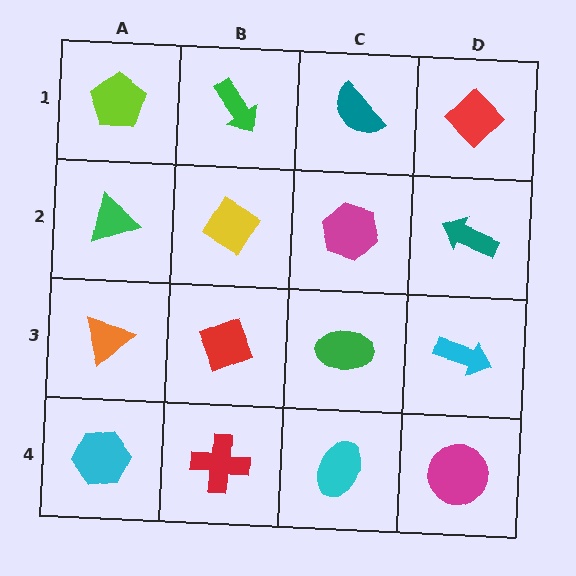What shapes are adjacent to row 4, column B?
A red diamond (row 3, column B), a cyan hexagon (row 4, column A), a cyan ellipse (row 4, column C).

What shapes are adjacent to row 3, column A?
A green triangle (row 2, column A), a cyan hexagon (row 4, column A), a red diamond (row 3, column B).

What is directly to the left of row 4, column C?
A red cross.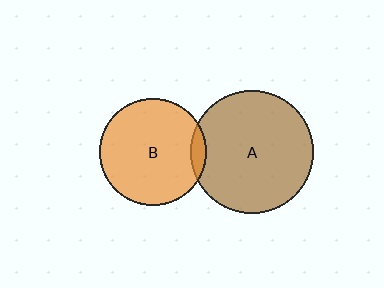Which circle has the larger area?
Circle A (brown).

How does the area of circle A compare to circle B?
Approximately 1.3 times.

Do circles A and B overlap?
Yes.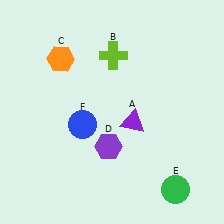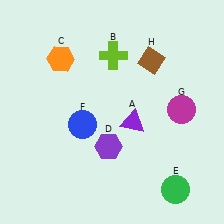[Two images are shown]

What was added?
A magenta circle (G), a brown diamond (H) were added in Image 2.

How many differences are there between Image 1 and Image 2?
There are 2 differences between the two images.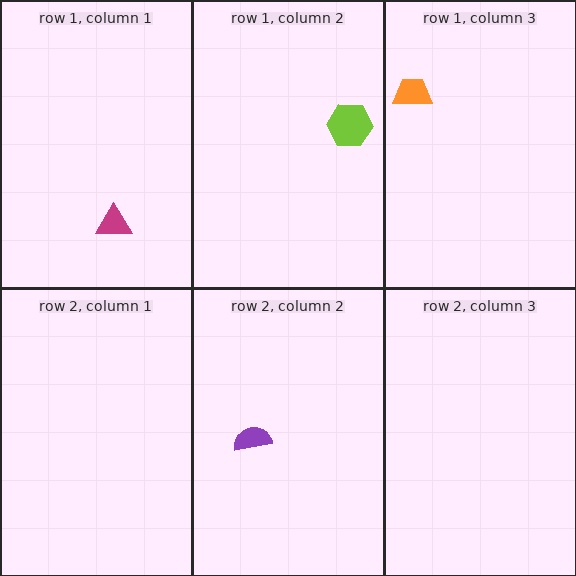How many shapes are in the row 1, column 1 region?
1.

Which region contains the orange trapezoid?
The row 1, column 3 region.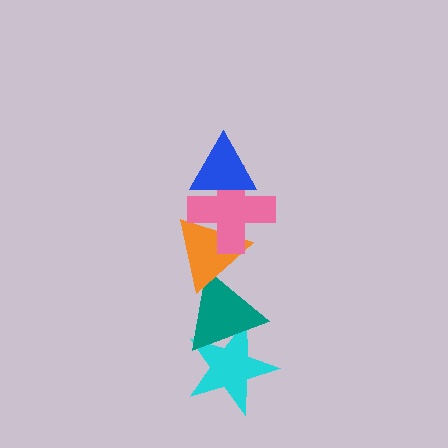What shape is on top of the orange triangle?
The pink cross is on top of the orange triangle.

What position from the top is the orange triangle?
The orange triangle is 3rd from the top.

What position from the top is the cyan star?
The cyan star is 5th from the top.